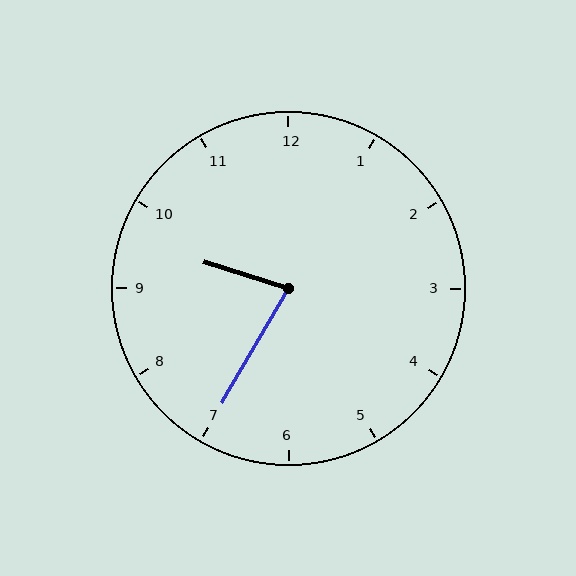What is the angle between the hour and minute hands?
Approximately 78 degrees.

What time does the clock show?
9:35.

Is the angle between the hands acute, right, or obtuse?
It is acute.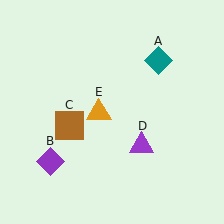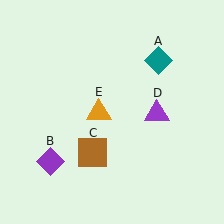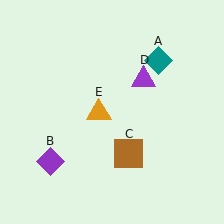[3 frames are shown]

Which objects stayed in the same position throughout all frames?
Teal diamond (object A) and purple diamond (object B) and orange triangle (object E) remained stationary.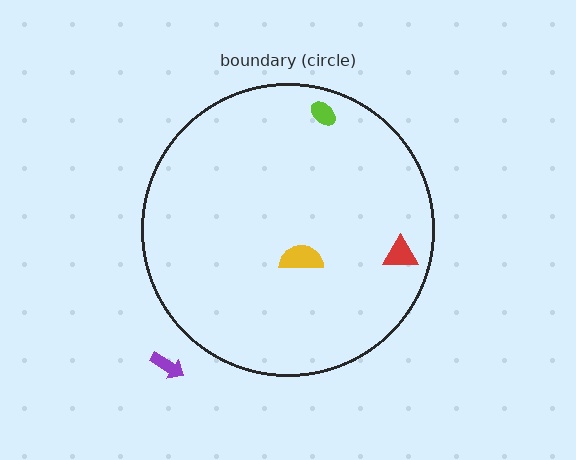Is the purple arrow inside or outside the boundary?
Outside.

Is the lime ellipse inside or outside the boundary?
Inside.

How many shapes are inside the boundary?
3 inside, 1 outside.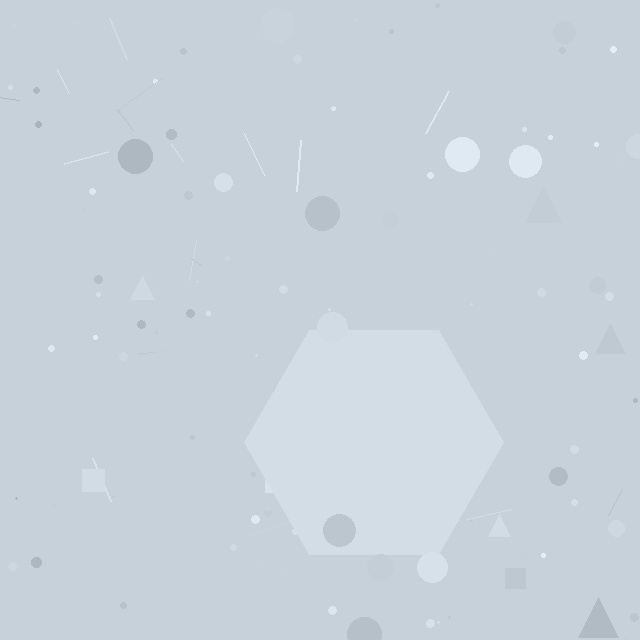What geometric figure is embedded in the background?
A hexagon is embedded in the background.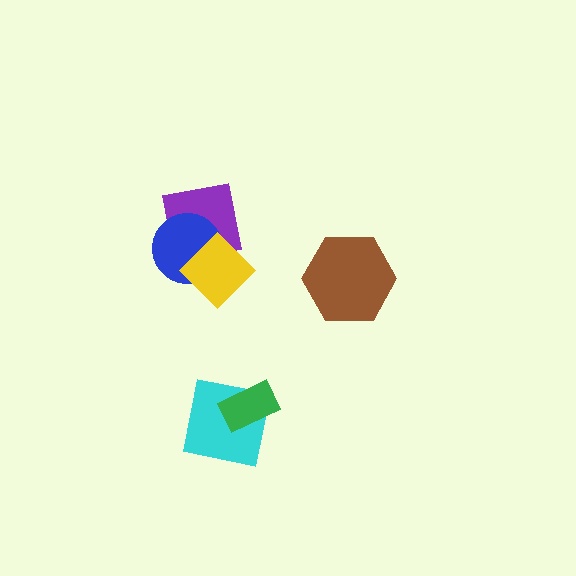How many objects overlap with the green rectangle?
1 object overlaps with the green rectangle.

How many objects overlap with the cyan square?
1 object overlaps with the cyan square.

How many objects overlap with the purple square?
2 objects overlap with the purple square.